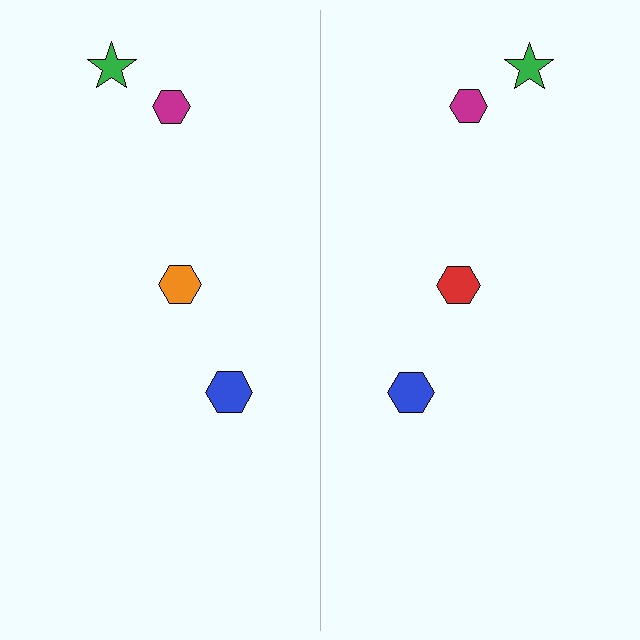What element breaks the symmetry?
The red hexagon on the right side breaks the symmetry — its mirror counterpart is orange.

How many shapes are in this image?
There are 8 shapes in this image.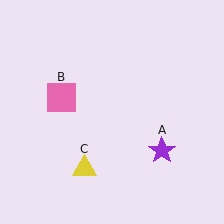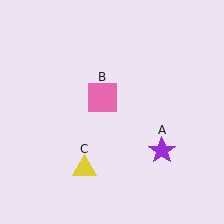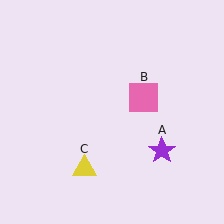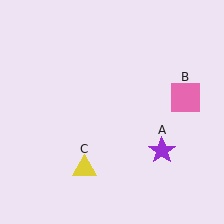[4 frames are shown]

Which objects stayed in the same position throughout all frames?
Purple star (object A) and yellow triangle (object C) remained stationary.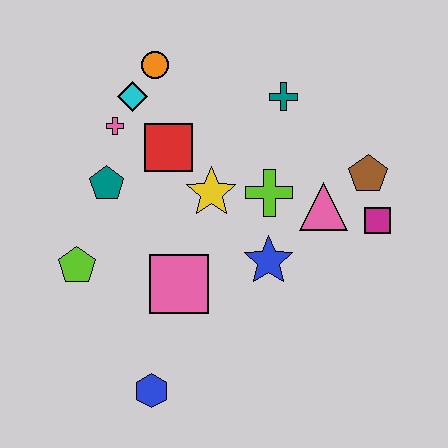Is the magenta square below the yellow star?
Yes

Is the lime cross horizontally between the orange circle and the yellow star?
No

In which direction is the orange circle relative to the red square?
The orange circle is above the red square.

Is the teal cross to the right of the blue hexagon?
Yes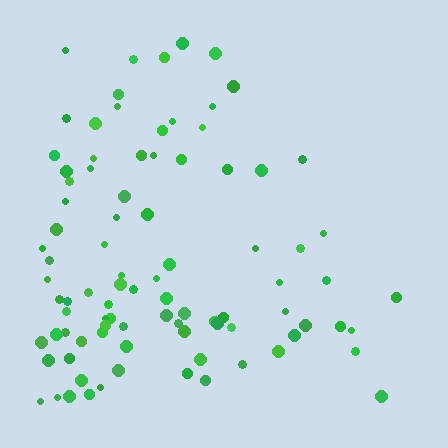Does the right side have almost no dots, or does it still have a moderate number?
Still a moderate number, just noticeably fewer than the left.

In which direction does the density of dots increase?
From right to left, with the left side densest.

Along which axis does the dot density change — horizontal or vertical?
Horizontal.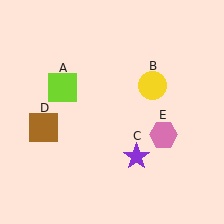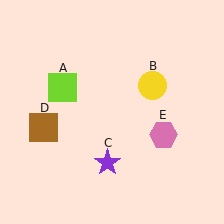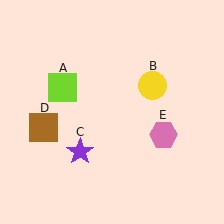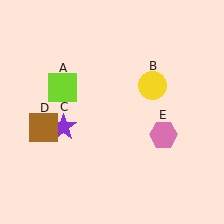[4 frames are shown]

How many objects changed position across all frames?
1 object changed position: purple star (object C).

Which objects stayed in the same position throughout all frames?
Lime square (object A) and yellow circle (object B) and brown square (object D) and pink hexagon (object E) remained stationary.